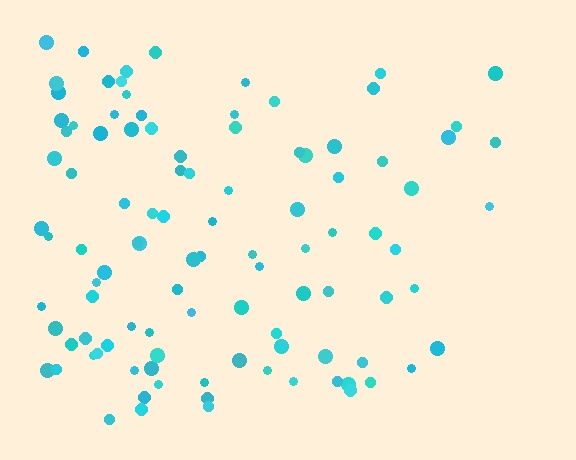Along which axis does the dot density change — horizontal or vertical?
Horizontal.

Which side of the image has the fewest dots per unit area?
The right.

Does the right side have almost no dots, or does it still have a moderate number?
Still a moderate number, just noticeably fewer than the left.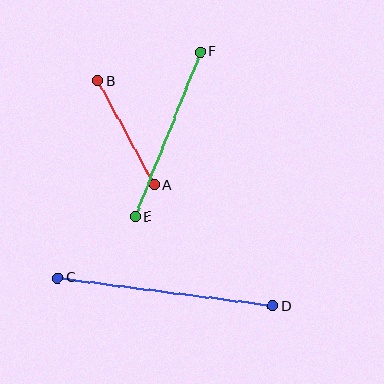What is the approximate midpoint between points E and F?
The midpoint is at approximately (168, 134) pixels.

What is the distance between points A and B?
The distance is approximately 118 pixels.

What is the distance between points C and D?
The distance is approximately 217 pixels.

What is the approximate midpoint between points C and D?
The midpoint is at approximately (165, 292) pixels.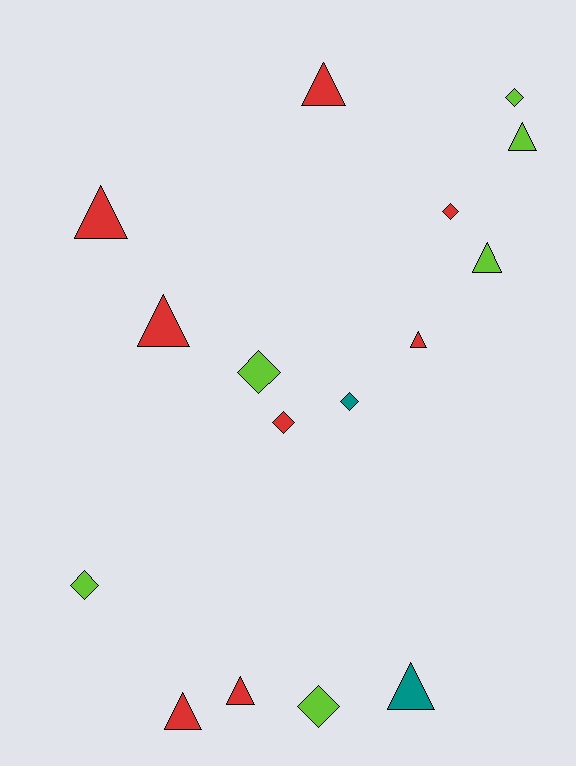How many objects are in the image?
There are 16 objects.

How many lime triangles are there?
There are 2 lime triangles.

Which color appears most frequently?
Red, with 8 objects.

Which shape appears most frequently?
Triangle, with 9 objects.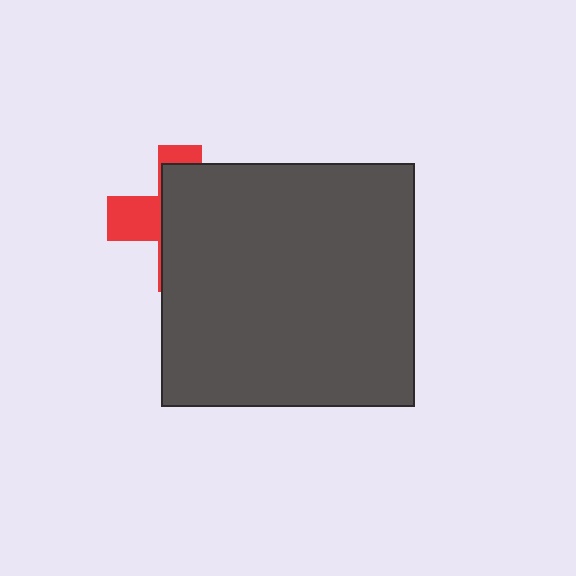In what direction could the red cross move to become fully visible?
The red cross could move left. That would shift it out from behind the dark gray rectangle entirely.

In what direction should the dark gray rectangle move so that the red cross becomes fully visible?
The dark gray rectangle should move right. That is the shortest direction to clear the overlap and leave the red cross fully visible.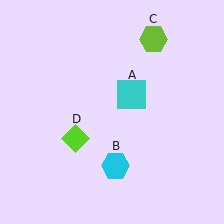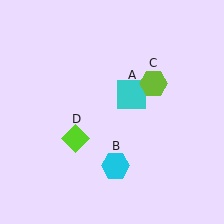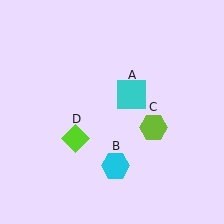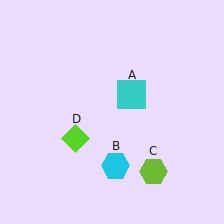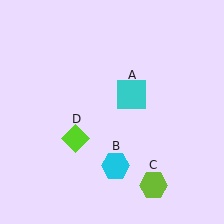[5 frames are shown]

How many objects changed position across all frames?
1 object changed position: lime hexagon (object C).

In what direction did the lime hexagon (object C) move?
The lime hexagon (object C) moved down.